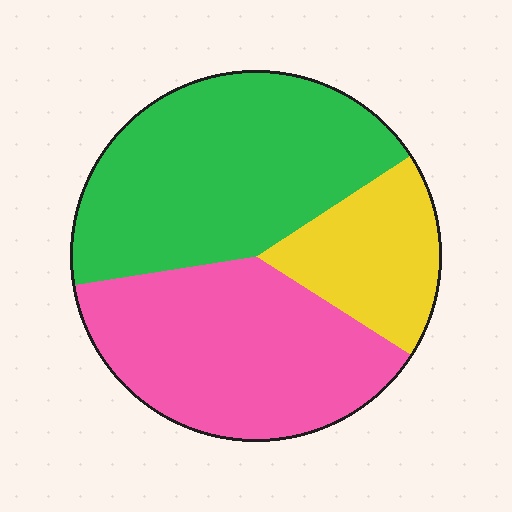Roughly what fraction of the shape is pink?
Pink covers about 40% of the shape.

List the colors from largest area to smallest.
From largest to smallest: green, pink, yellow.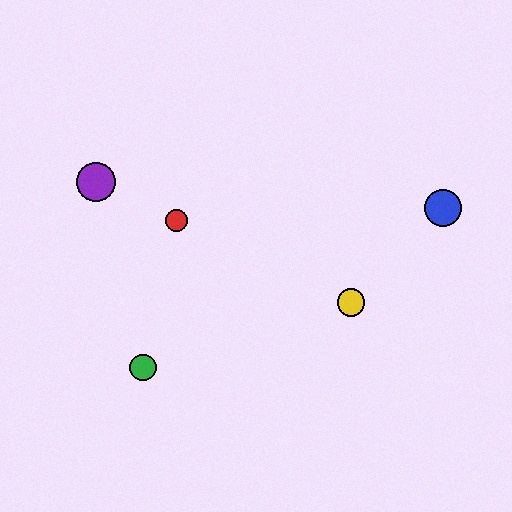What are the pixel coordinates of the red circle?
The red circle is at (176, 220).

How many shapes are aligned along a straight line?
3 shapes (the red circle, the yellow circle, the purple circle) are aligned along a straight line.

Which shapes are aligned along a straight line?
The red circle, the yellow circle, the purple circle are aligned along a straight line.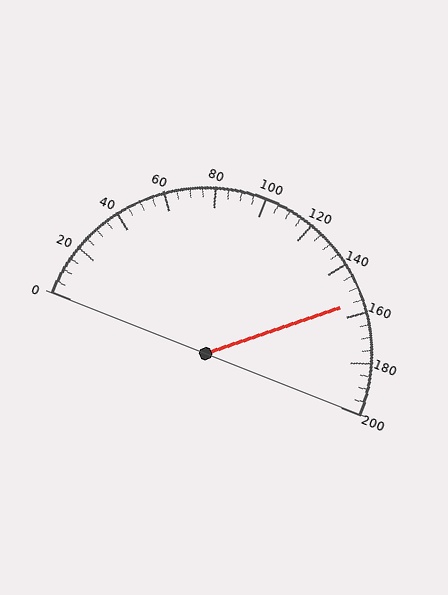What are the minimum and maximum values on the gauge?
The gauge ranges from 0 to 200.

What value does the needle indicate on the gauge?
The needle indicates approximately 155.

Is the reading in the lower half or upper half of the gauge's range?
The reading is in the upper half of the range (0 to 200).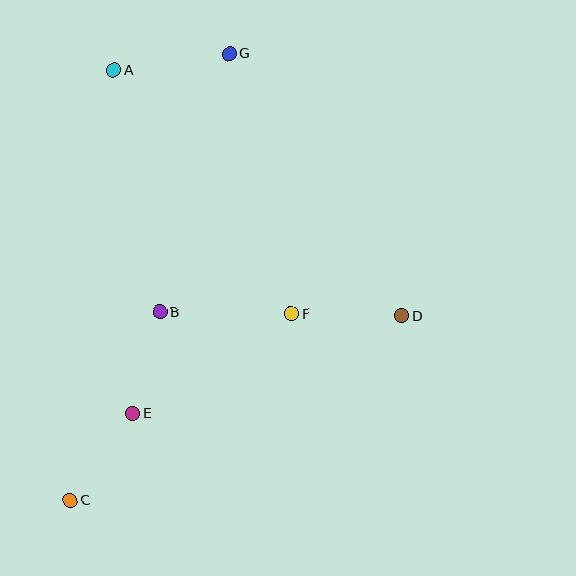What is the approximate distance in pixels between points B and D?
The distance between B and D is approximately 242 pixels.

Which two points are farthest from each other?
Points C and G are farthest from each other.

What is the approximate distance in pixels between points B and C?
The distance between B and C is approximately 209 pixels.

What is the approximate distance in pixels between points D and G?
The distance between D and G is approximately 314 pixels.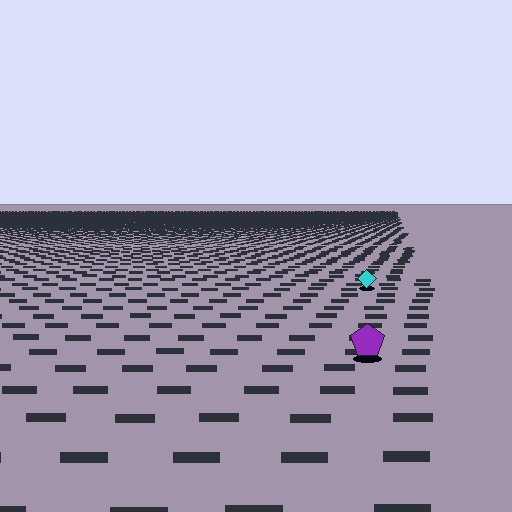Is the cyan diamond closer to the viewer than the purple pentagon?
No. The purple pentagon is closer — you can tell from the texture gradient: the ground texture is coarser near it.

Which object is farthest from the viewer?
The cyan diamond is farthest from the viewer. It appears smaller and the ground texture around it is denser.